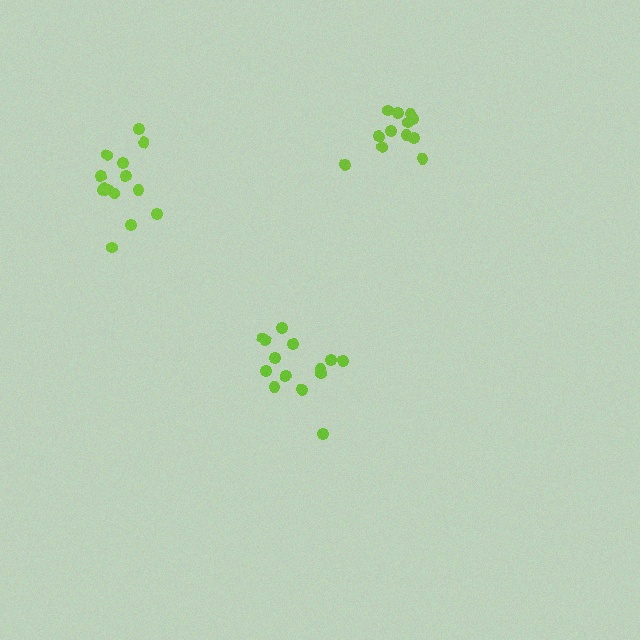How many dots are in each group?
Group 1: 14 dots, Group 2: 12 dots, Group 3: 14 dots (40 total).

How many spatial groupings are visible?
There are 3 spatial groupings.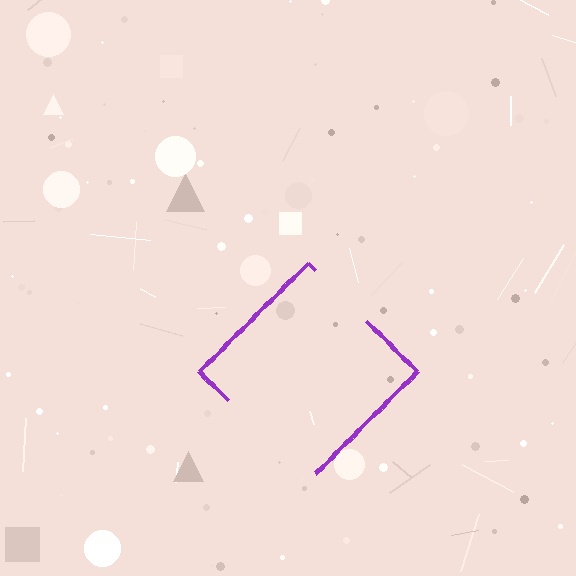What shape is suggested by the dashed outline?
The dashed outline suggests a diamond.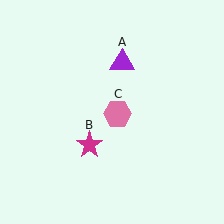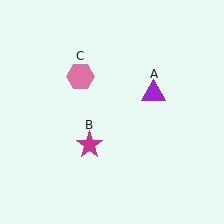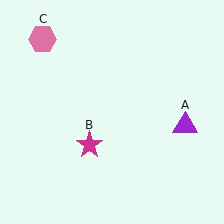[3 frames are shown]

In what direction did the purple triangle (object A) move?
The purple triangle (object A) moved down and to the right.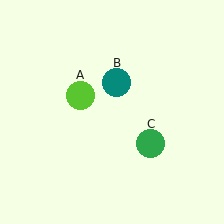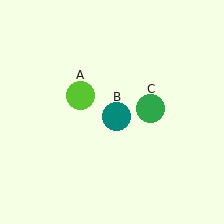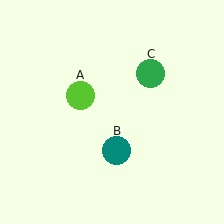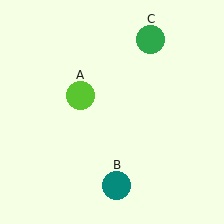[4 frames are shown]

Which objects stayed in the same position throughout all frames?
Lime circle (object A) remained stationary.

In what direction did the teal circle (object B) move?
The teal circle (object B) moved down.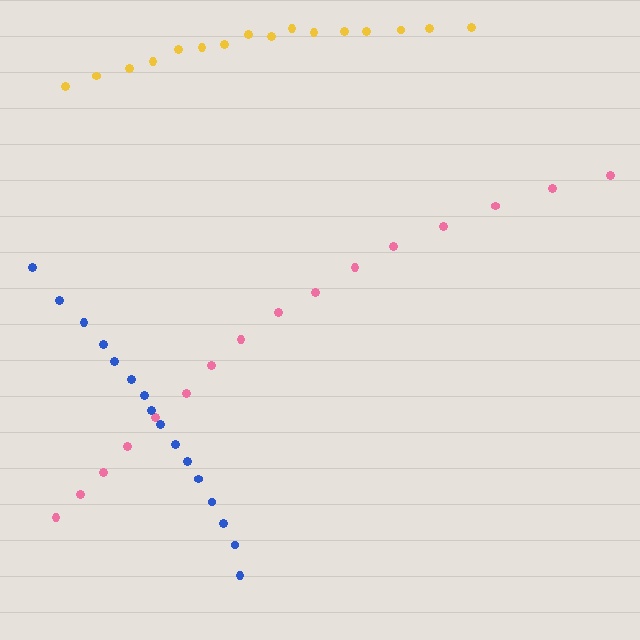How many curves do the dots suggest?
There are 3 distinct paths.